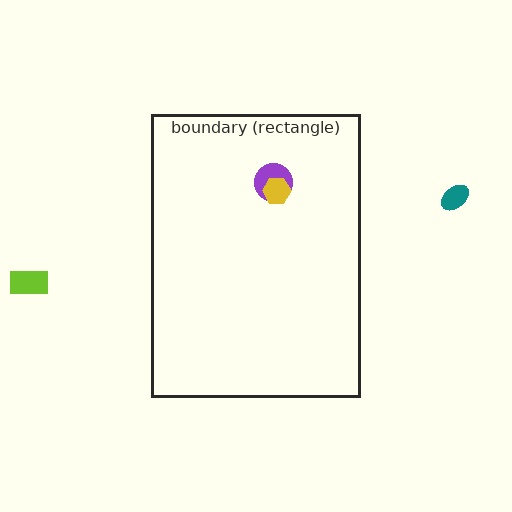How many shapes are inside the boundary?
2 inside, 2 outside.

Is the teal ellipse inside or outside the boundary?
Outside.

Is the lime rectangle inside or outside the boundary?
Outside.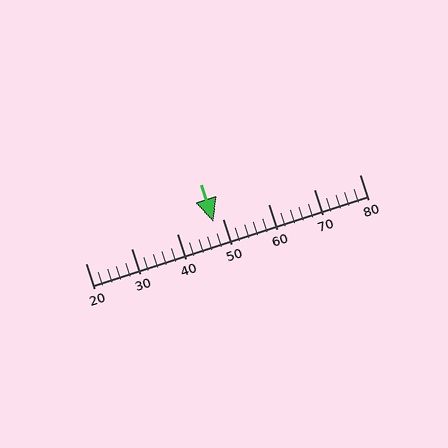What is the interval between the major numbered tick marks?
The major tick marks are spaced 10 units apart.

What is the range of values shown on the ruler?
The ruler shows values from 20 to 80.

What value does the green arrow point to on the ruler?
The green arrow points to approximately 48.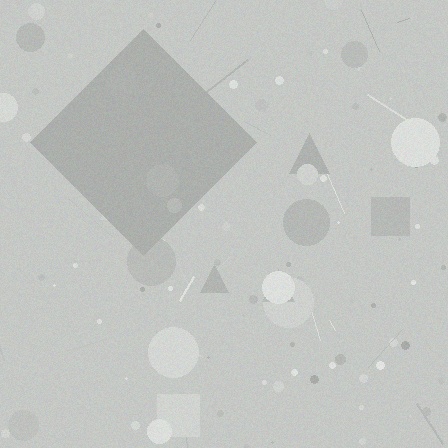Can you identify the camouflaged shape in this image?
The camouflaged shape is a diamond.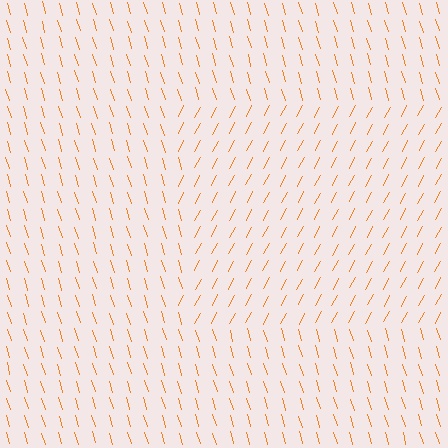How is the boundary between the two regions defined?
The boundary is defined purely by a change in line orientation (approximately 45 degrees difference). All lines are the same color and thickness.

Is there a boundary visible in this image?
Yes, there is a texture boundary formed by a change in line orientation.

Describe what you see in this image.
The image is filled with small orange line segments. A rectangle region in the image has lines oriented differently from the surrounding lines, creating a visible texture boundary.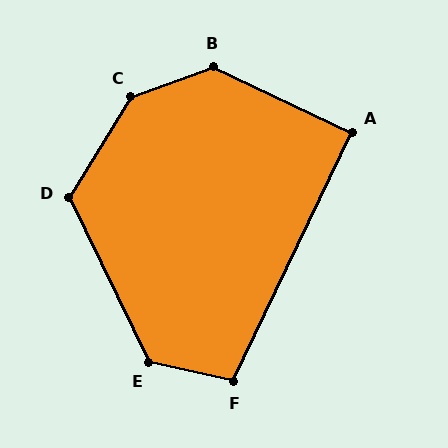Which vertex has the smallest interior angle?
A, at approximately 90 degrees.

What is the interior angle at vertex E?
Approximately 129 degrees (obtuse).